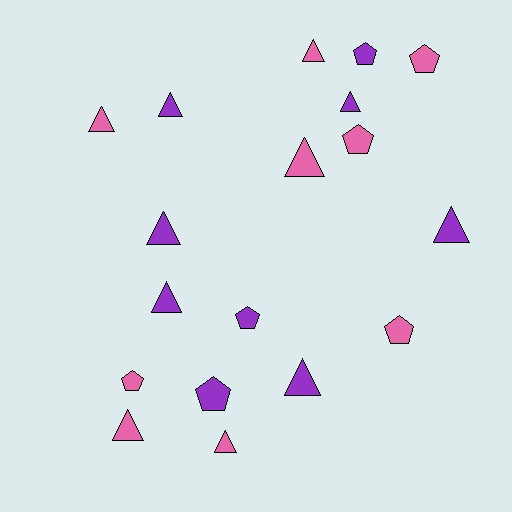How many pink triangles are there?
There are 5 pink triangles.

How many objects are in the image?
There are 18 objects.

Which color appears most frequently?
Purple, with 9 objects.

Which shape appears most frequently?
Triangle, with 11 objects.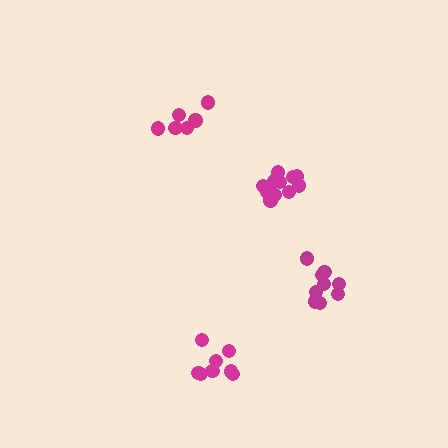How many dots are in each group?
Group 1: 9 dots, Group 2: 8 dots, Group 3: 11 dots, Group 4: 6 dots (34 total).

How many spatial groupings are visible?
There are 4 spatial groupings.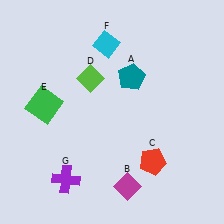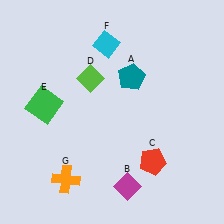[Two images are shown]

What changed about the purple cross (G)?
In Image 1, G is purple. In Image 2, it changed to orange.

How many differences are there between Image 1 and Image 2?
There is 1 difference between the two images.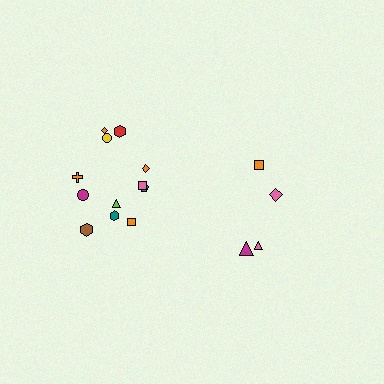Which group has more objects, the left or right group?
The left group.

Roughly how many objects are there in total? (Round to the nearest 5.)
Roughly 15 objects in total.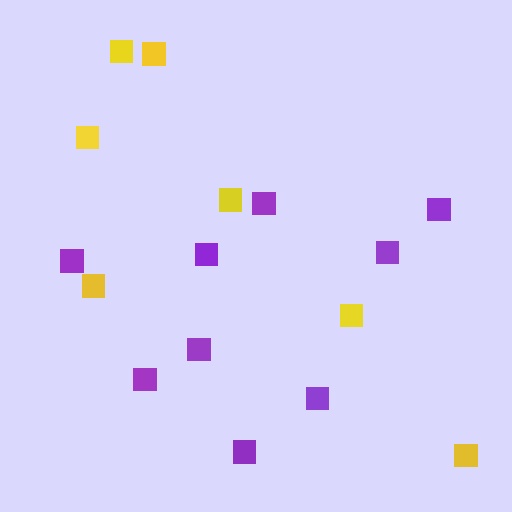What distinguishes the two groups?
There are 2 groups: one group of yellow squares (7) and one group of purple squares (9).